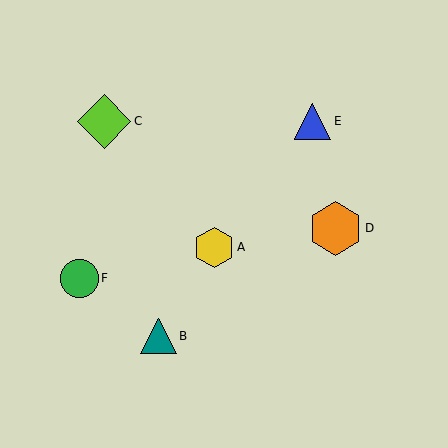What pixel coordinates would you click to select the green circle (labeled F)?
Click at (79, 278) to select the green circle F.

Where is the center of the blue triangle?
The center of the blue triangle is at (313, 122).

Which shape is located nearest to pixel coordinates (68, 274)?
The green circle (labeled F) at (79, 278) is nearest to that location.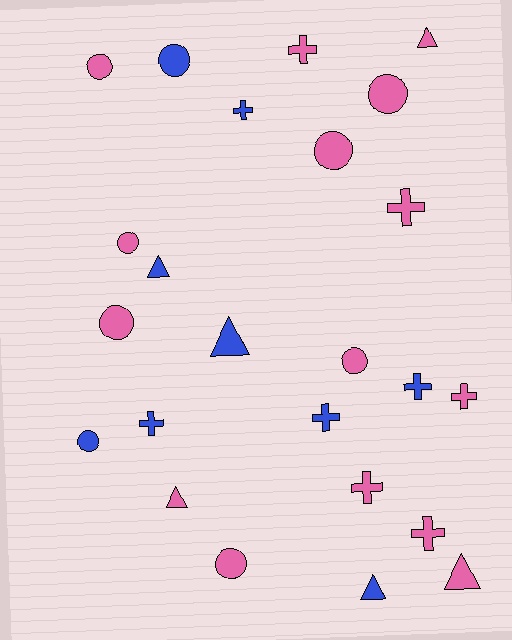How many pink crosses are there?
There are 5 pink crosses.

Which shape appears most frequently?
Cross, with 9 objects.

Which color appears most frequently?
Pink, with 15 objects.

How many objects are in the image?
There are 24 objects.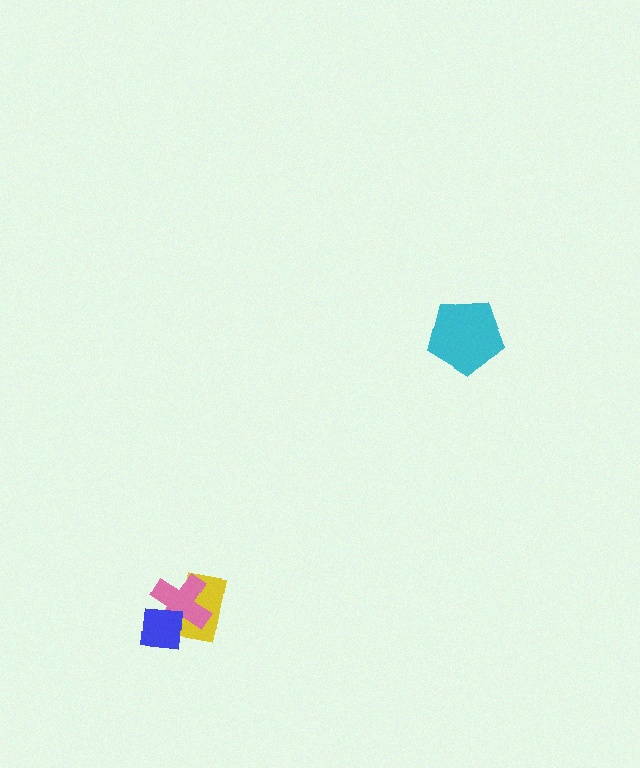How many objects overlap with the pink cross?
2 objects overlap with the pink cross.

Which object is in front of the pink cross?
The blue square is in front of the pink cross.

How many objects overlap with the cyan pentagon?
0 objects overlap with the cyan pentagon.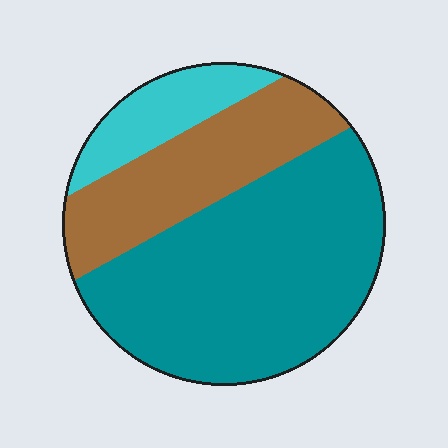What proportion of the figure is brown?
Brown takes up between a sixth and a third of the figure.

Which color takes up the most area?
Teal, at roughly 60%.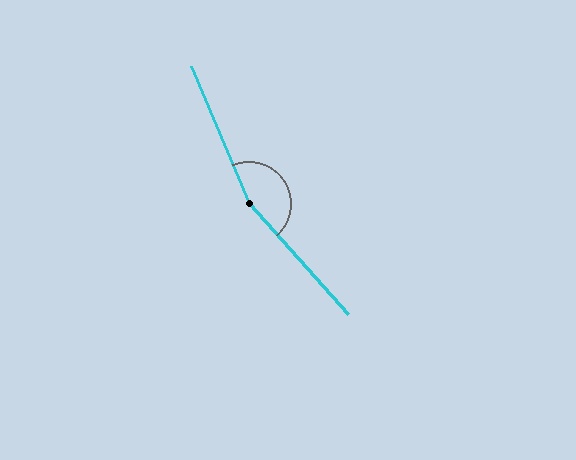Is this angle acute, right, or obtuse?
It is obtuse.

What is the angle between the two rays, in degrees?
Approximately 161 degrees.